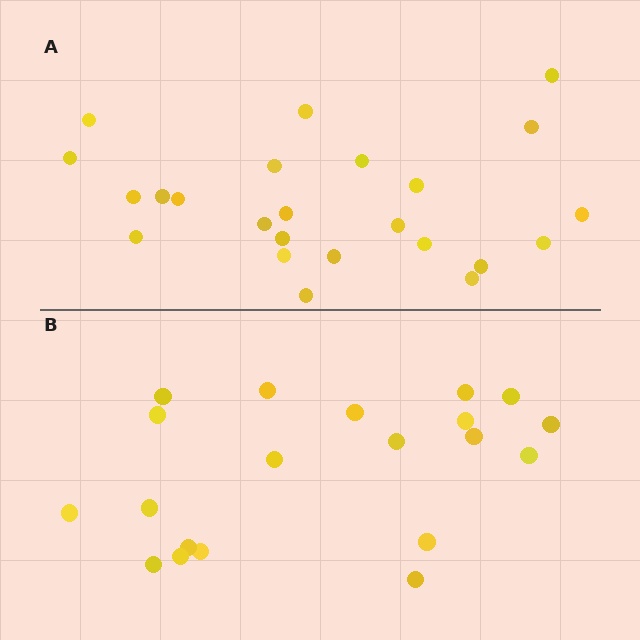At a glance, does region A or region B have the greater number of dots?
Region A (the top region) has more dots.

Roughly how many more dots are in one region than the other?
Region A has about 4 more dots than region B.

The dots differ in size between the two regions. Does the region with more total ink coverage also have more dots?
No. Region B has more total ink coverage because its dots are larger, but region A actually contains more individual dots. Total area can be misleading — the number of items is what matters here.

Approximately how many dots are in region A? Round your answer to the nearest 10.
About 20 dots. (The exact count is 24, which rounds to 20.)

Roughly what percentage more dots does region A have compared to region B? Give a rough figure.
About 20% more.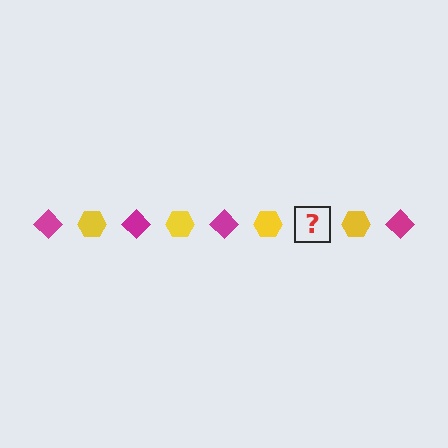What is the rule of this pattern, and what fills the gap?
The rule is that the pattern alternates between magenta diamond and yellow hexagon. The gap should be filled with a magenta diamond.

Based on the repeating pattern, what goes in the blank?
The blank should be a magenta diamond.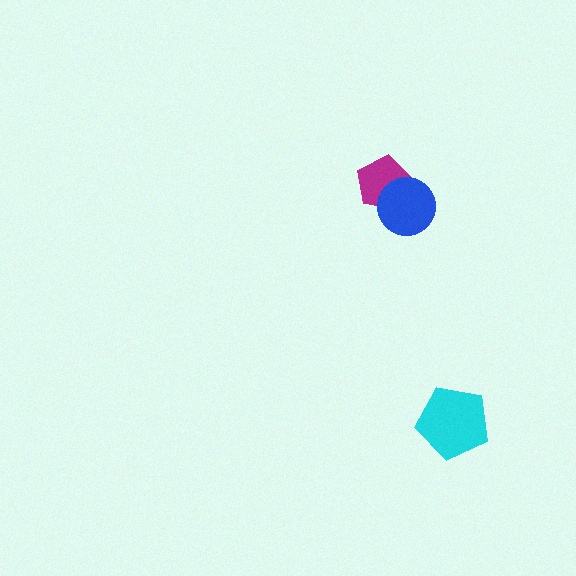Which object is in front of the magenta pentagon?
The blue circle is in front of the magenta pentagon.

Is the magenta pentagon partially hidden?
Yes, it is partially covered by another shape.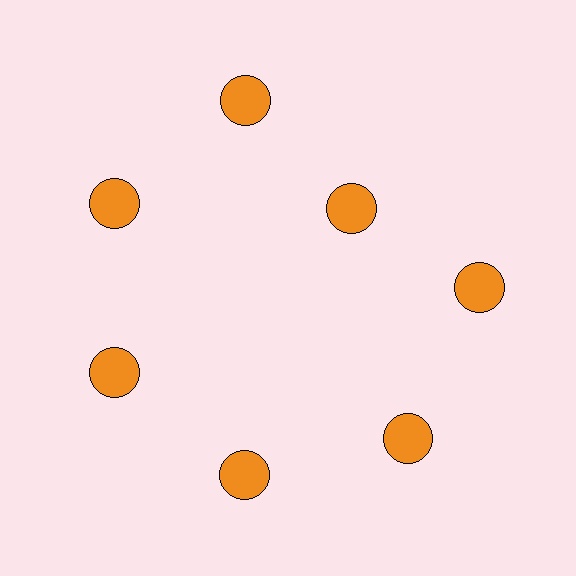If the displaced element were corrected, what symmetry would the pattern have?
It would have 7-fold rotational symmetry — the pattern would map onto itself every 51 degrees.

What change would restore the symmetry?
The symmetry would be restored by moving it outward, back onto the ring so that all 7 circles sit at equal angles and equal distance from the center.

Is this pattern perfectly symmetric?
No. The 7 orange circles are arranged in a ring, but one element near the 1 o'clock position is pulled inward toward the center, breaking the 7-fold rotational symmetry.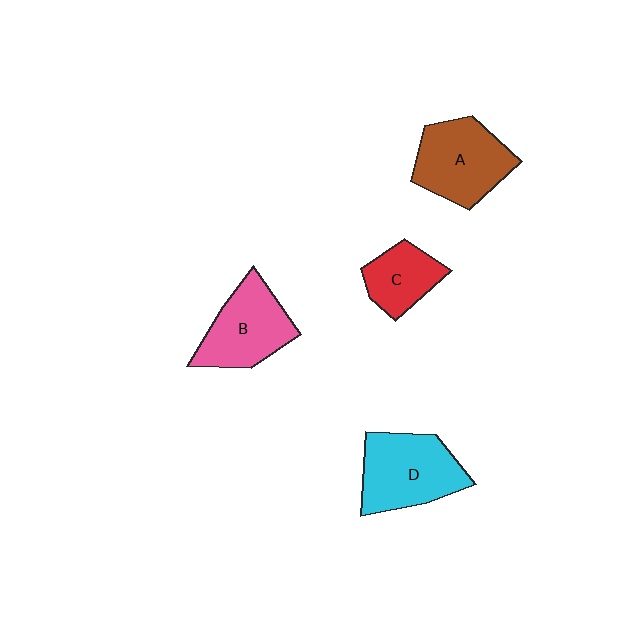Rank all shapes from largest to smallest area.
From largest to smallest: D (cyan), A (brown), B (pink), C (red).